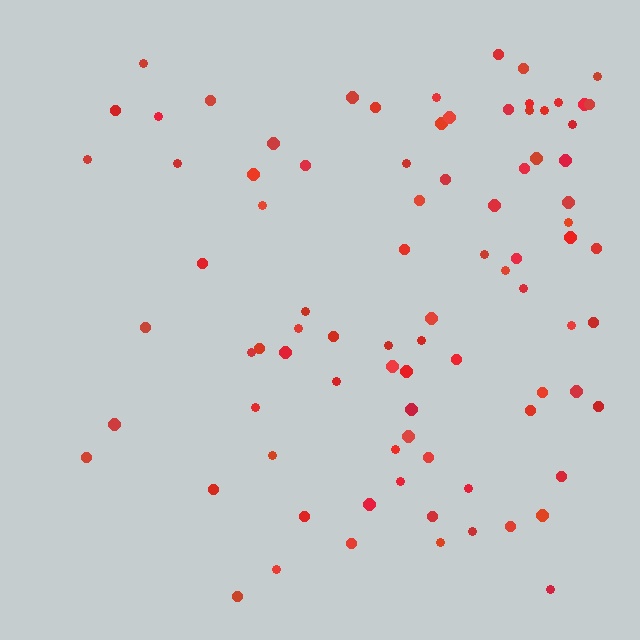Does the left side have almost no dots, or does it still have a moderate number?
Still a moderate number, just noticeably fewer than the right.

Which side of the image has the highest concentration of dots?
The right.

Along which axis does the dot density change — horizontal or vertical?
Horizontal.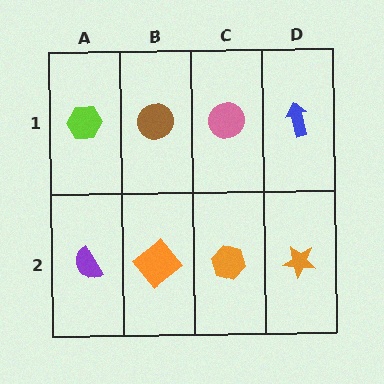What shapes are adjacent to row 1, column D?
An orange star (row 2, column D), a pink circle (row 1, column C).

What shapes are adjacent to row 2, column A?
A lime hexagon (row 1, column A), an orange diamond (row 2, column B).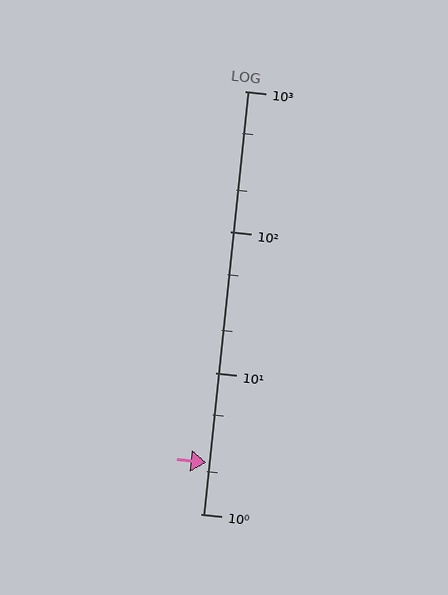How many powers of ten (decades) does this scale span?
The scale spans 3 decades, from 1 to 1000.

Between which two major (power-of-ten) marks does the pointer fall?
The pointer is between 1 and 10.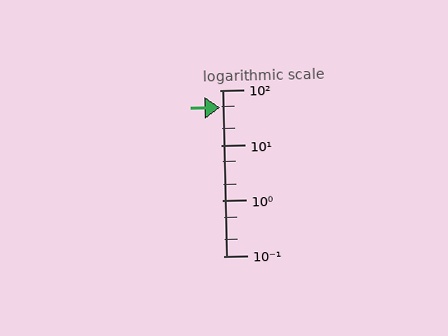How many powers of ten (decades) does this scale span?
The scale spans 3 decades, from 0.1 to 100.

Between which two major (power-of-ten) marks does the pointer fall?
The pointer is between 10 and 100.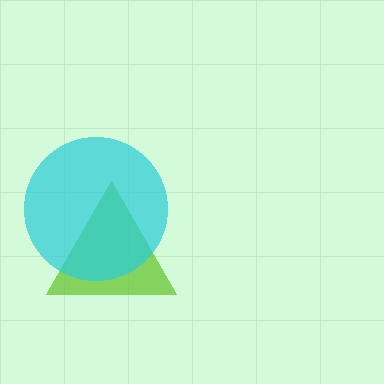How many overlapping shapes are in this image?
There are 2 overlapping shapes in the image.